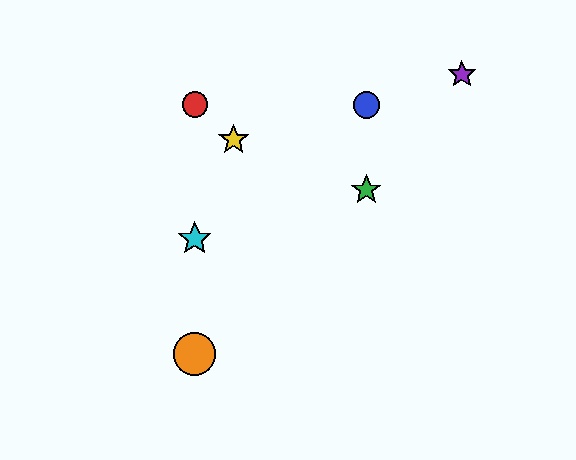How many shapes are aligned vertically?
3 shapes (the red circle, the orange circle, the cyan star) are aligned vertically.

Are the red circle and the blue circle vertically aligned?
No, the red circle is at x≈195 and the blue circle is at x≈367.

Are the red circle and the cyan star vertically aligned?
Yes, both are at x≈195.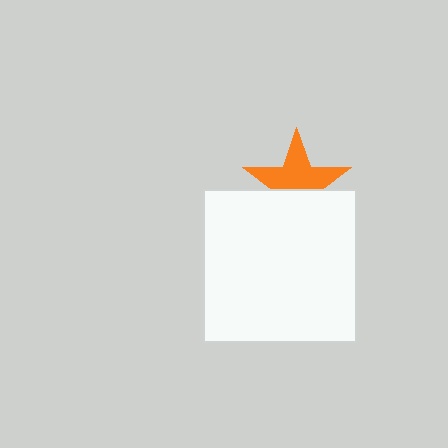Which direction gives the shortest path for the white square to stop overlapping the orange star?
Moving down gives the shortest separation.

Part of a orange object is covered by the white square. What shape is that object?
It is a star.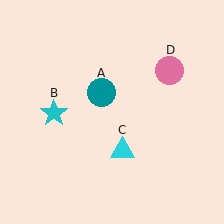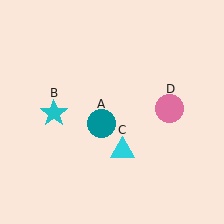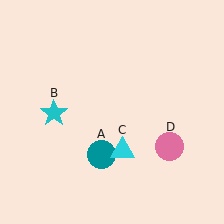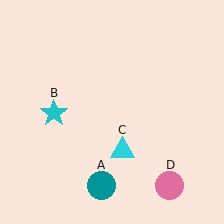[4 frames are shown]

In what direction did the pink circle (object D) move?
The pink circle (object D) moved down.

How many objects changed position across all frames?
2 objects changed position: teal circle (object A), pink circle (object D).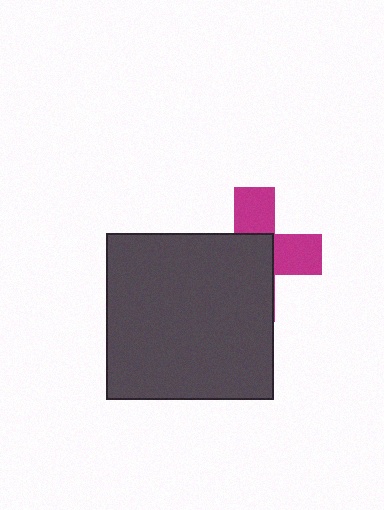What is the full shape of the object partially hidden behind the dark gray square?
The partially hidden object is a magenta cross.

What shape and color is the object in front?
The object in front is a dark gray square.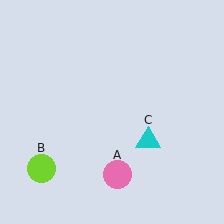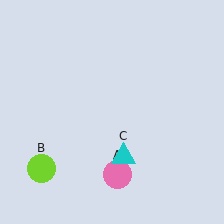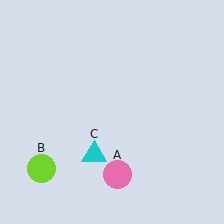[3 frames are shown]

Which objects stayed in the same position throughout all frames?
Pink circle (object A) and lime circle (object B) remained stationary.